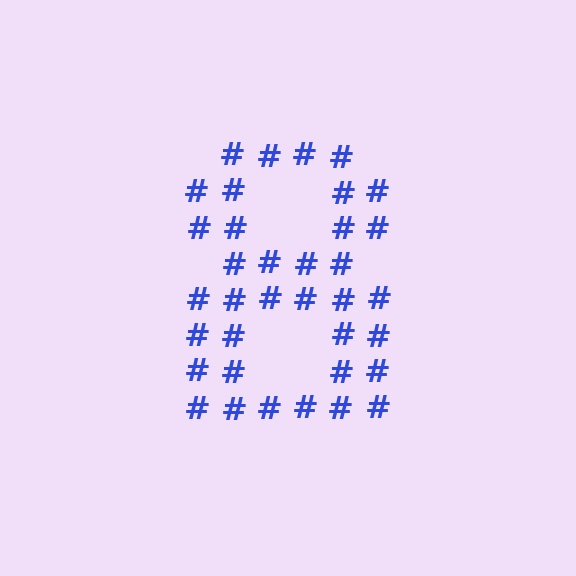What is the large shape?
The large shape is the digit 8.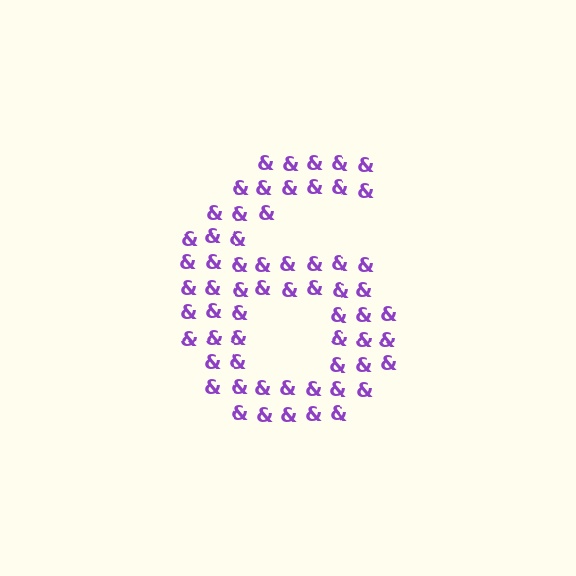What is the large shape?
The large shape is the digit 6.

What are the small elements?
The small elements are ampersands.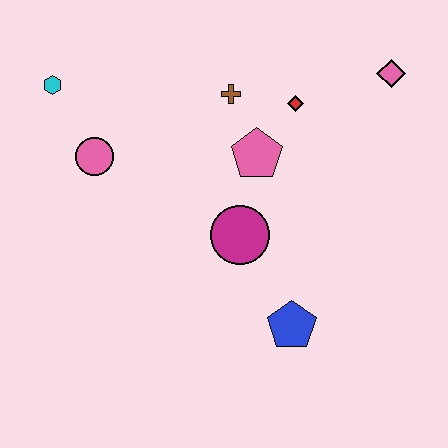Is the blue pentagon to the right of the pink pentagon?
Yes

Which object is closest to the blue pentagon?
The magenta circle is closest to the blue pentagon.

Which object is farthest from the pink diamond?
The cyan hexagon is farthest from the pink diamond.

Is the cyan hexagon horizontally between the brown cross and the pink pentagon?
No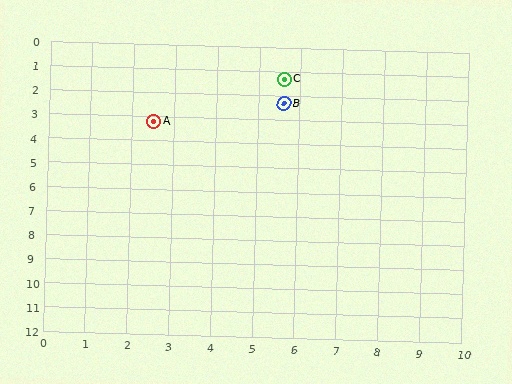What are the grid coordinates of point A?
Point A is at approximately (2.5, 3.2).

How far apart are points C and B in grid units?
Points C and B are about 1.0 grid units apart.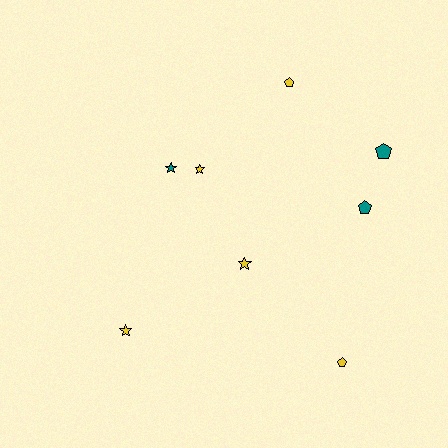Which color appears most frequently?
Yellow, with 5 objects.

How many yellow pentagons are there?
There are 2 yellow pentagons.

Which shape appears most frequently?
Pentagon, with 4 objects.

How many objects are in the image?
There are 8 objects.